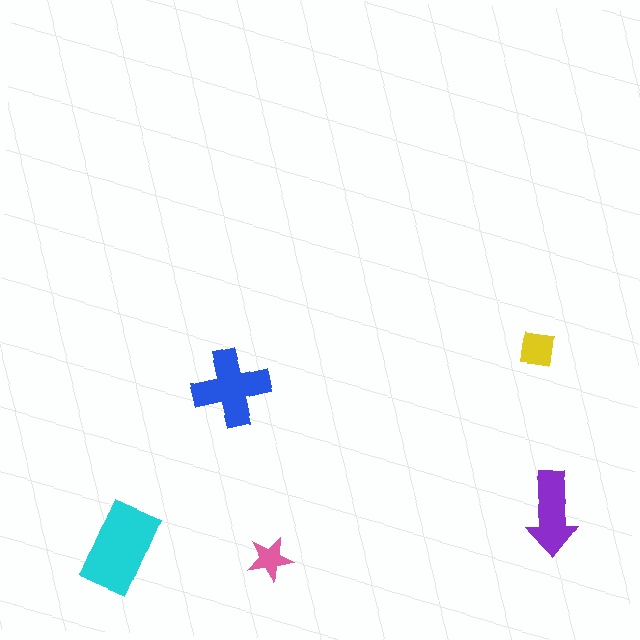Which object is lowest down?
The pink star is bottommost.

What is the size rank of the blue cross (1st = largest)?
2nd.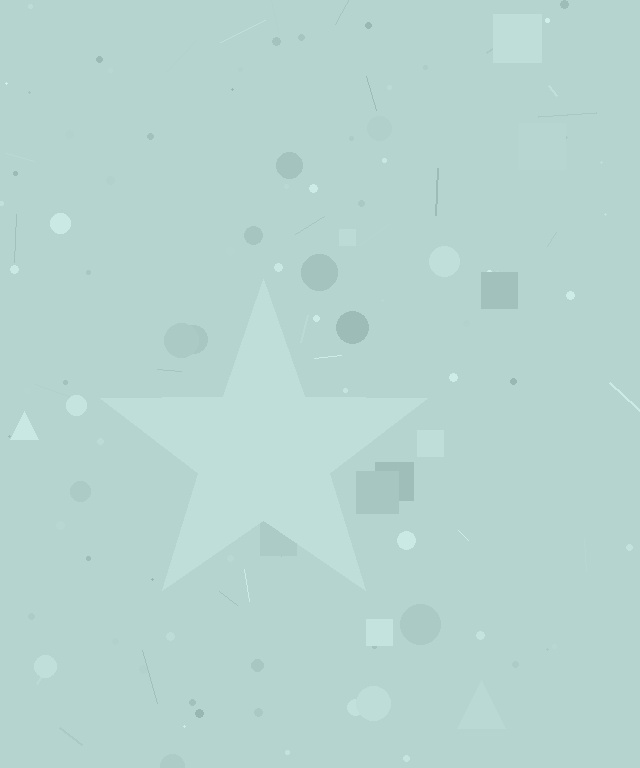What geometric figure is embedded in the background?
A star is embedded in the background.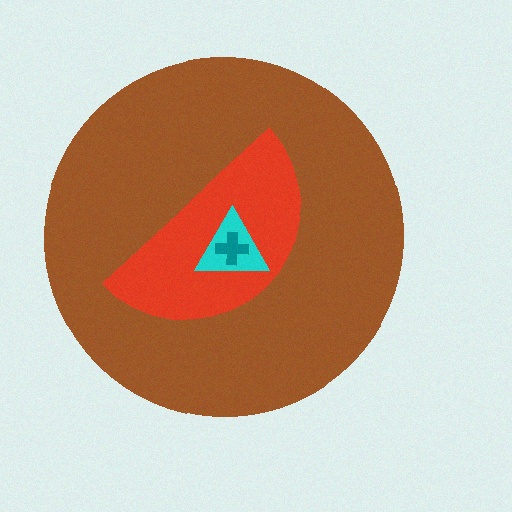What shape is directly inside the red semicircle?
The cyan triangle.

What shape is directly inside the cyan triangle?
The teal cross.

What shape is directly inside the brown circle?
The red semicircle.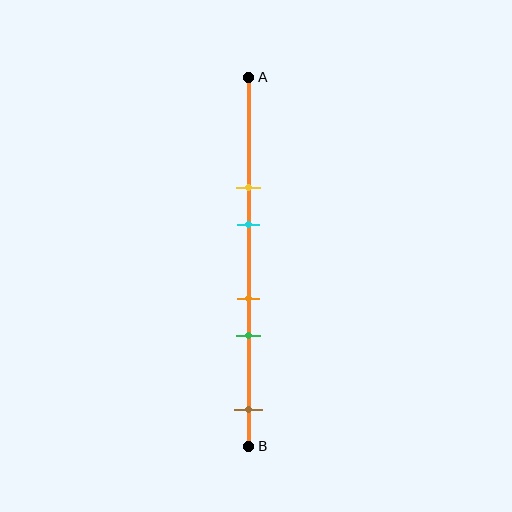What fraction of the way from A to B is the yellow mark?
The yellow mark is approximately 30% (0.3) of the way from A to B.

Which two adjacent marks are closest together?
The orange and green marks are the closest adjacent pair.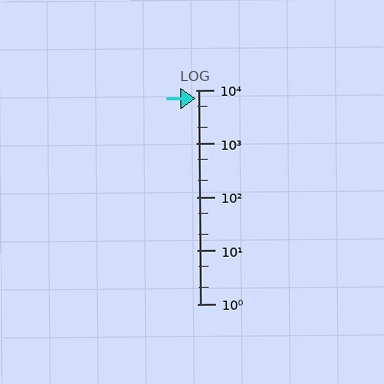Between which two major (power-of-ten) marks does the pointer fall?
The pointer is between 1000 and 10000.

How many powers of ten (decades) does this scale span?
The scale spans 4 decades, from 1 to 10000.